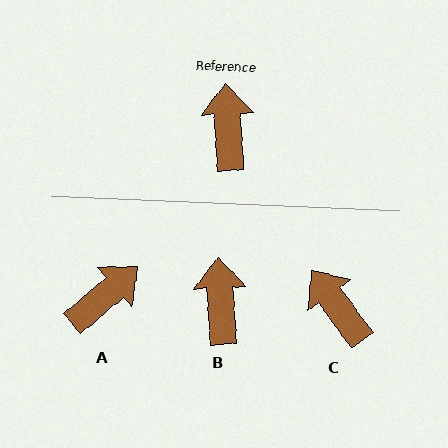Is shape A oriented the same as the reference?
No, it is off by about 53 degrees.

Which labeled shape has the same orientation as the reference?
B.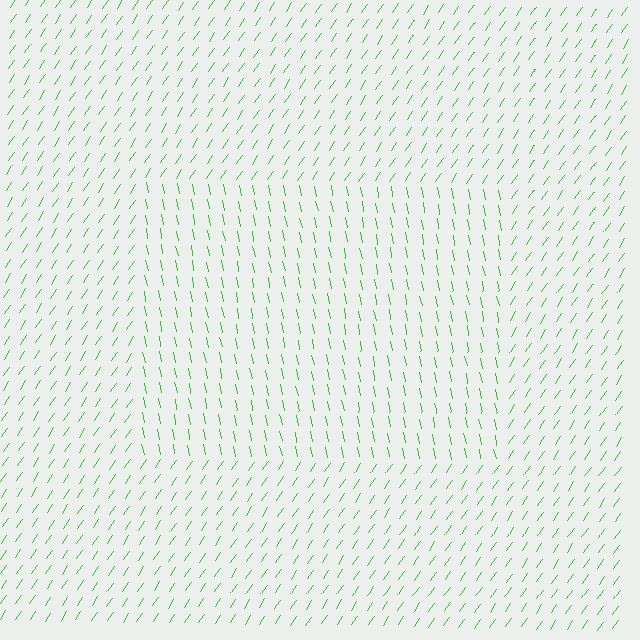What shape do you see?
I see a rectangle.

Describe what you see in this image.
The image is filled with small green line segments. A rectangle region in the image has lines oriented differently from the surrounding lines, creating a visible texture boundary.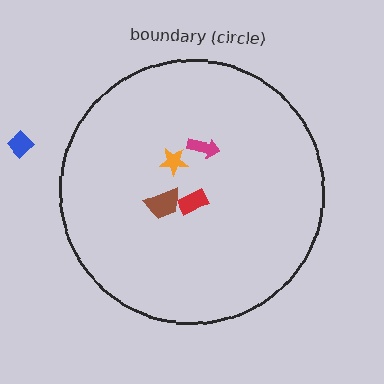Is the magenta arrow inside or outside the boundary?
Inside.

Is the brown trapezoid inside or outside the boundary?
Inside.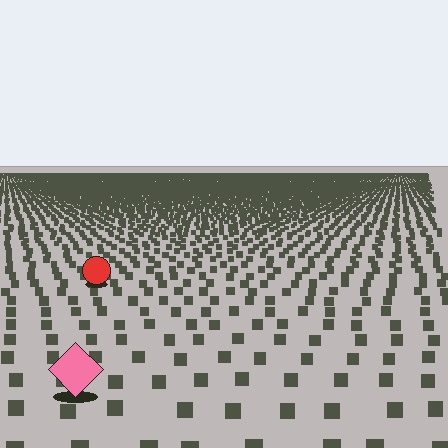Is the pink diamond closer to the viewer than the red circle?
Yes. The pink diamond is closer — you can tell from the texture gradient: the ground texture is coarser near it.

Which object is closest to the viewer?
The pink diamond is closest. The texture marks near it are larger and more spread out.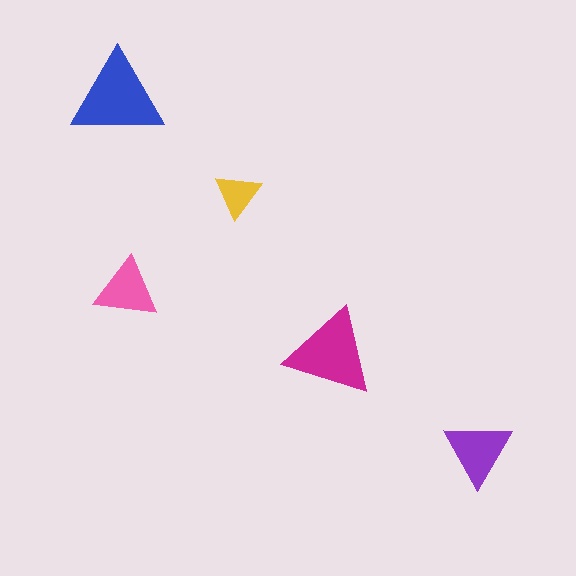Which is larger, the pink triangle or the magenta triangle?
The magenta one.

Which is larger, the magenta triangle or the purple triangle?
The magenta one.